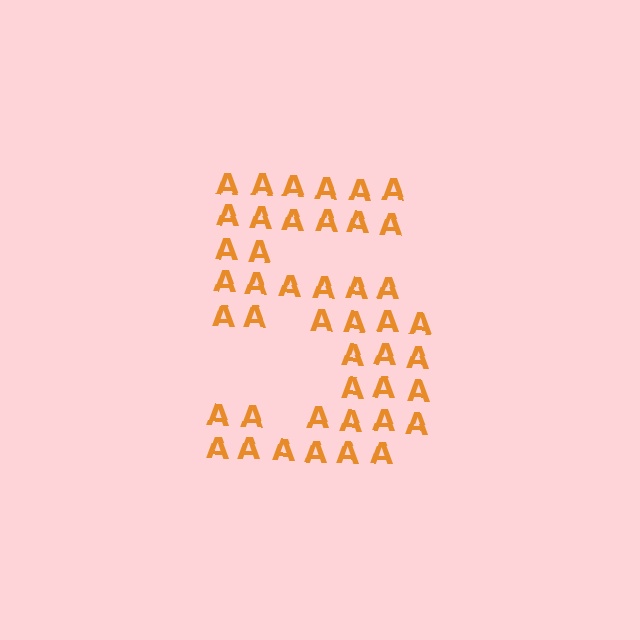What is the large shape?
The large shape is the digit 5.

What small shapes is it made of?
It is made of small letter A's.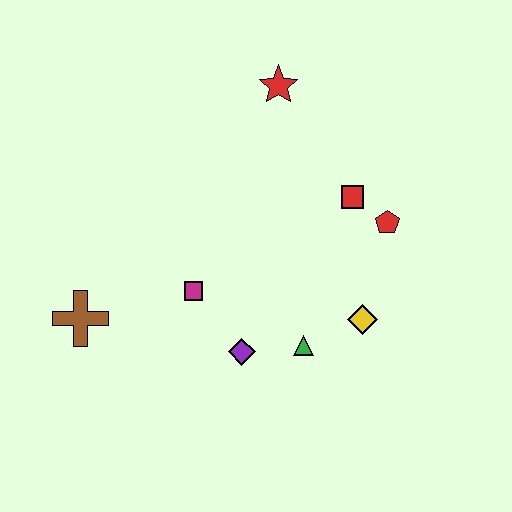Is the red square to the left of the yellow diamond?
Yes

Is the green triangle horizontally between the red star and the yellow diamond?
Yes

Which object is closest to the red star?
The red square is closest to the red star.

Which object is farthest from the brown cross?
The red pentagon is farthest from the brown cross.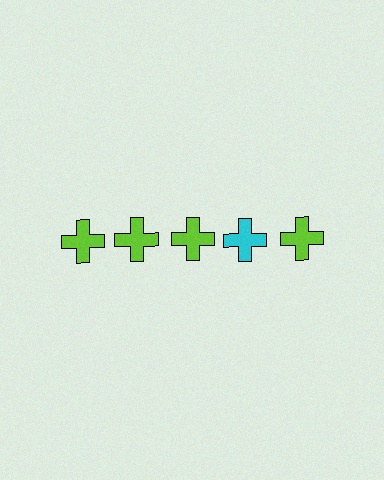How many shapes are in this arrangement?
There are 5 shapes arranged in a grid pattern.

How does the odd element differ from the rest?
It has a different color: cyan instead of lime.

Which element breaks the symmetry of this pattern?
The cyan cross in the top row, second from right column breaks the symmetry. All other shapes are lime crosses.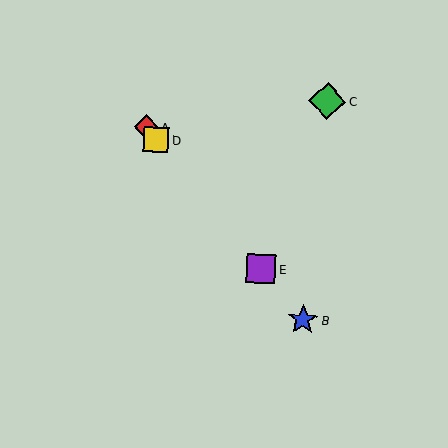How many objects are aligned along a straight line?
4 objects (A, B, D, E) are aligned along a straight line.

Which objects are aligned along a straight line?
Objects A, B, D, E are aligned along a straight line.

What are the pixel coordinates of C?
Object C is at (327, 101).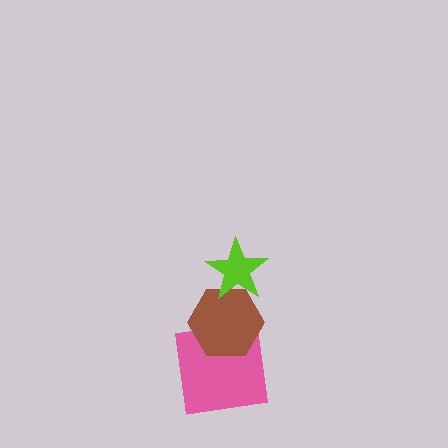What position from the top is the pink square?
The pink square is 3rd from the top.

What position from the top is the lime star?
The lime star is 1st from the top.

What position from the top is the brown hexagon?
The brown hexagon is 2nd from the top.